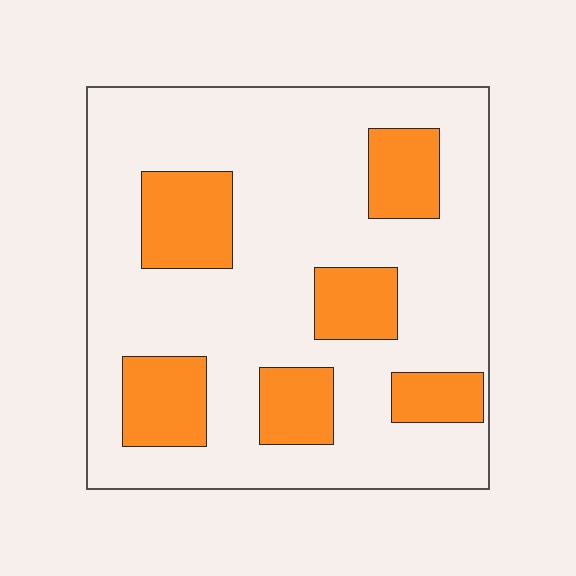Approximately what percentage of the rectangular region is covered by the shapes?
Approximately 25%.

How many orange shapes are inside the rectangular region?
6.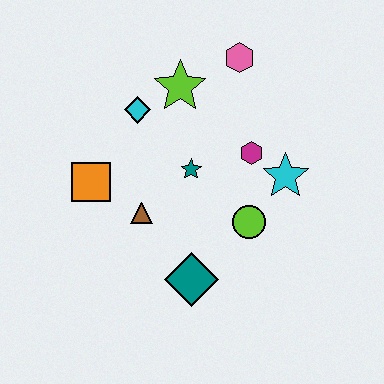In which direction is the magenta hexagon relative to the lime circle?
The magenta hexagon is above the lime circle.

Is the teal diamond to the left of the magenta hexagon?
Yes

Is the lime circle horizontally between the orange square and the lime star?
No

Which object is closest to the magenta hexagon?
The cyan star is closest to the magenta hexagon.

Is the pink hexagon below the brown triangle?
No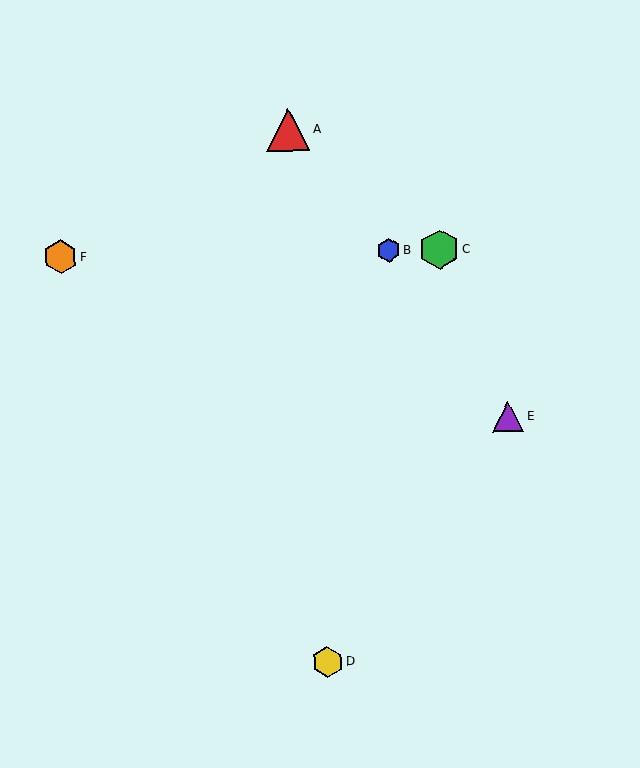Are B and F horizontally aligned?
Yes, both are at y≈250.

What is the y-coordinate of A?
Object A is at y≈130.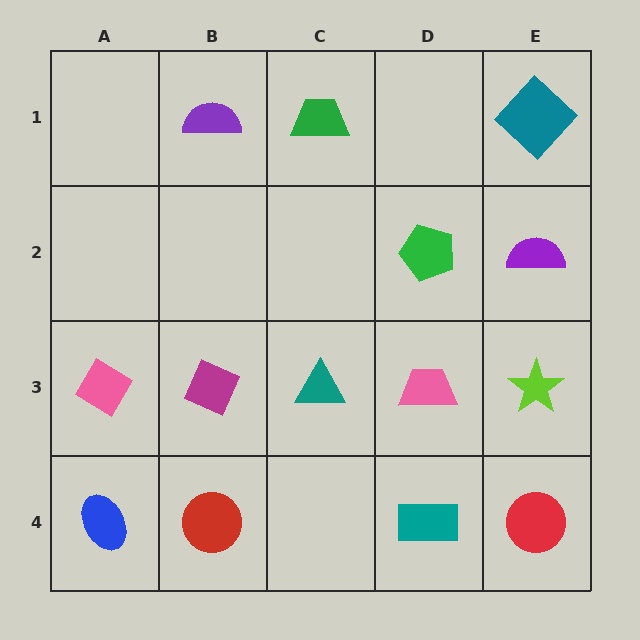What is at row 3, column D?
A pink trapezoid.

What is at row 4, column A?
A blue ellipse.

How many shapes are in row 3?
5 shapes.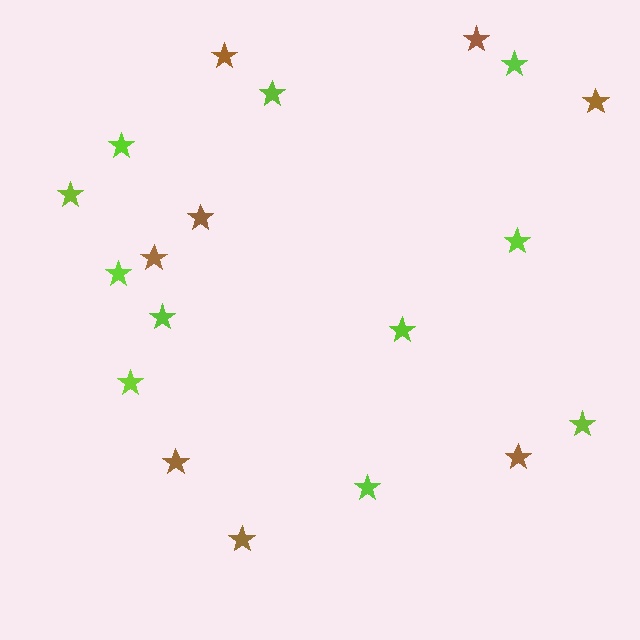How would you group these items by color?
There are 2 groups: one group of brown stars (8) and one group of lime stars (11).